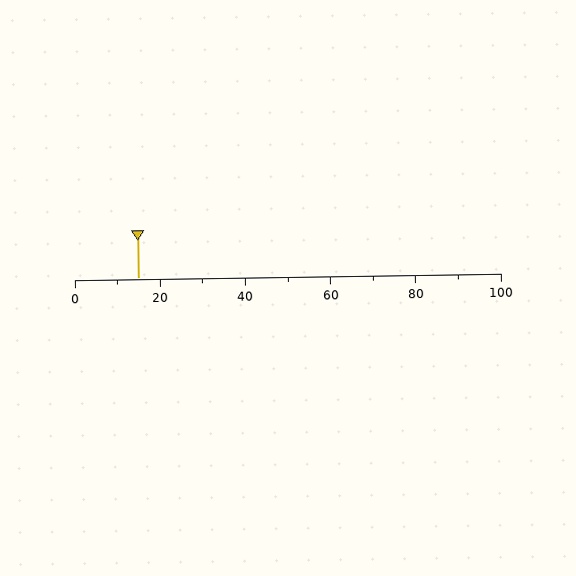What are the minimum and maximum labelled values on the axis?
The axis runs from 0 to 100.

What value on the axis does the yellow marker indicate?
The marker indicates approximately 15.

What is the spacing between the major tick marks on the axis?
The major ticks are spaced 20 apart.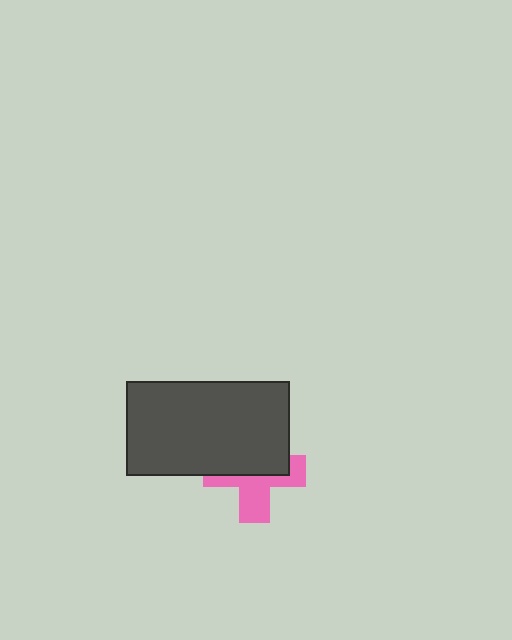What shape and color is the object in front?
The object in front is a dark gray rectangle.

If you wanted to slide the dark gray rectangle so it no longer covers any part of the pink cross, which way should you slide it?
Slide it up — that is the most direct way to separate the two shapes.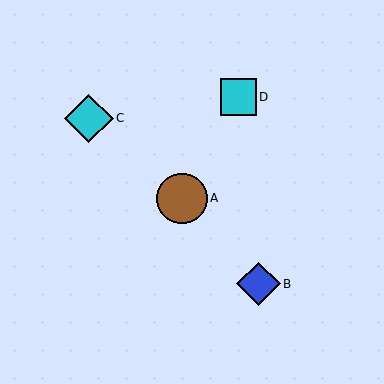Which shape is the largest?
The brown circle (labeled A) is the largest.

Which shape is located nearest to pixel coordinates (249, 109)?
The cyan square (labeled D) at (238, 97) is nearest to that location.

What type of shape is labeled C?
Shape C is a cyan diamond.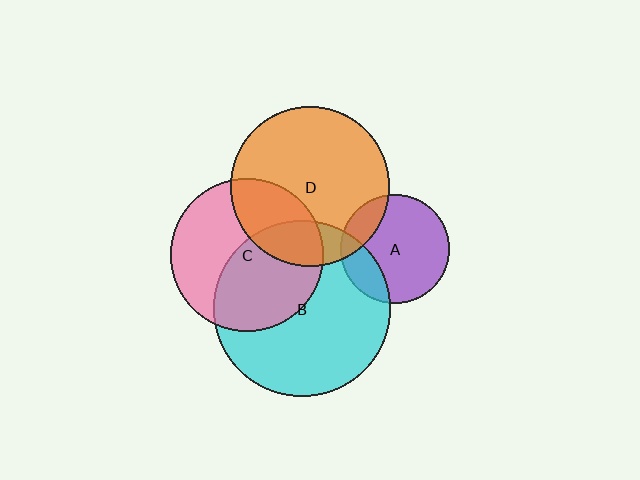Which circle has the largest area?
Circle B (cyan).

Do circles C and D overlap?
Yes.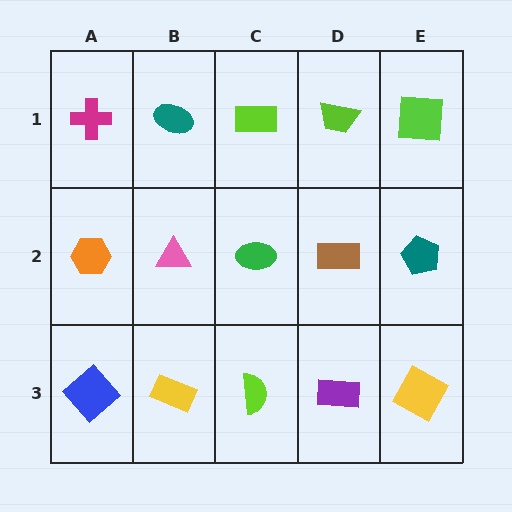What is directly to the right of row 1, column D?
A lime square.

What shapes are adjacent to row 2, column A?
A magenta cross (row 1, column A), a blue diamond (row 3, column A), a pink triangle (row 2, column B).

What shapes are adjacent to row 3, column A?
An orange hexagon (row 2, column A), a yellow rectangle (row 3, column B).